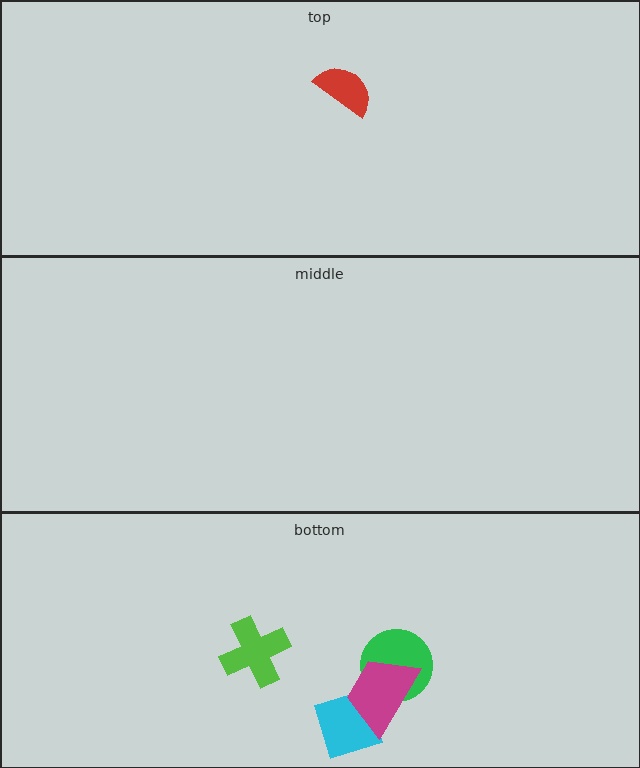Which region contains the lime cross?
The bottom region.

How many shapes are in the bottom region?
4.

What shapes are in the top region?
The red semicircle.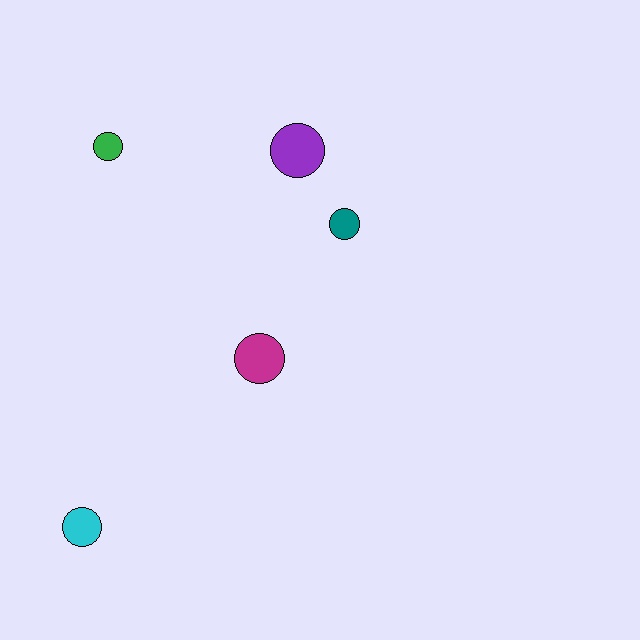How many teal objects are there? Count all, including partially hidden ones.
There is 1 teal object.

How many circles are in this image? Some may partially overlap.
There are 5 circles.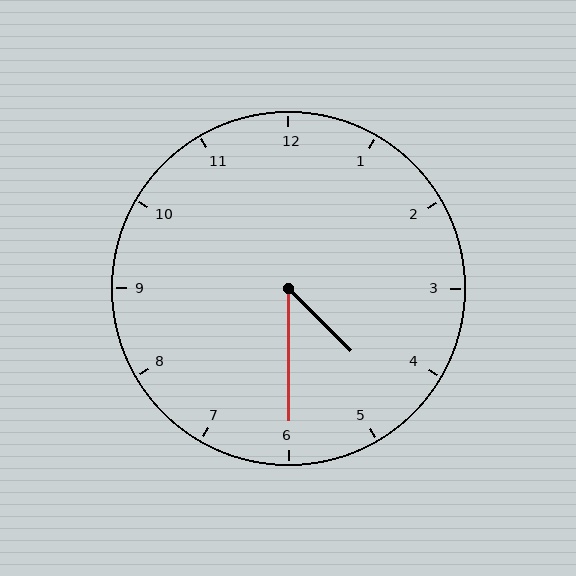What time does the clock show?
4:30.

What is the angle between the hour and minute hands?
Approximately 45 degrees.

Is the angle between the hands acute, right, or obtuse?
It is acute.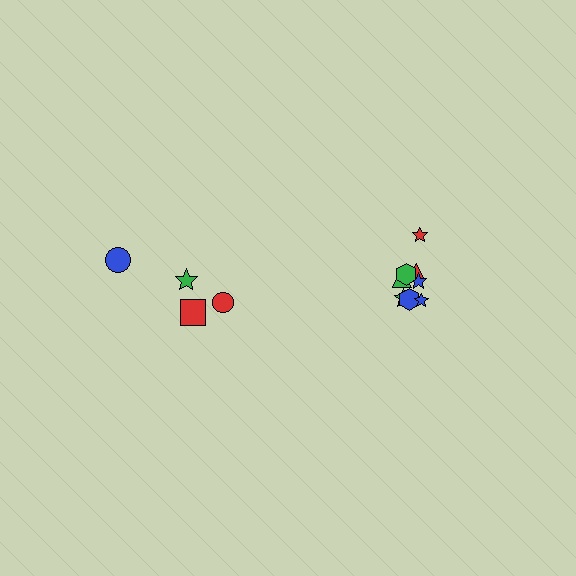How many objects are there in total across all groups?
There are 12 objects.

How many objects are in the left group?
There are 4 objects.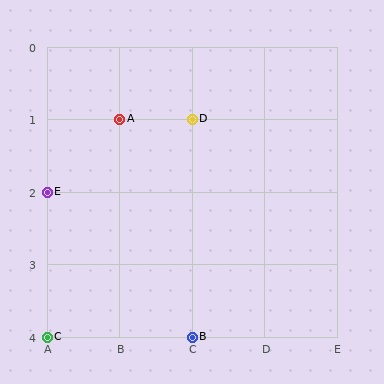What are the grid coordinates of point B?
Point B is at grid coordinates (C, 4).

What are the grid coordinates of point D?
Point D is at grid coordinates (C, 1).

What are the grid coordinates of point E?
Point E is at grid coordinates (A, 2).